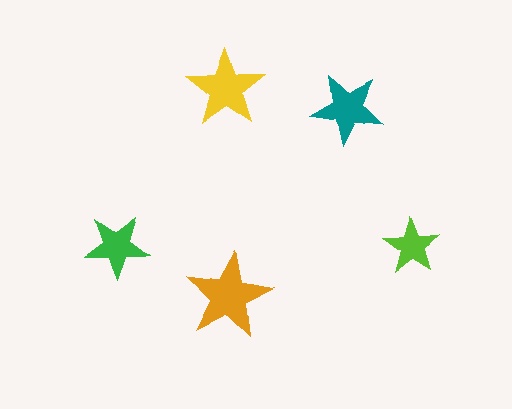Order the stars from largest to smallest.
the orange one, the yellow one, the teal one, the green one, the lime one.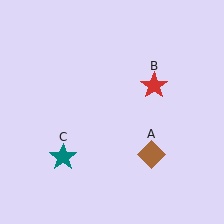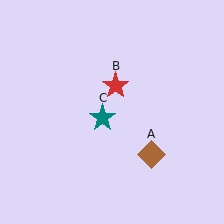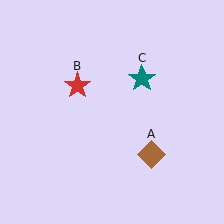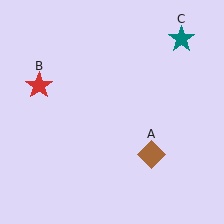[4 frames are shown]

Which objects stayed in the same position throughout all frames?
Brown diamond (object A) remained stationary.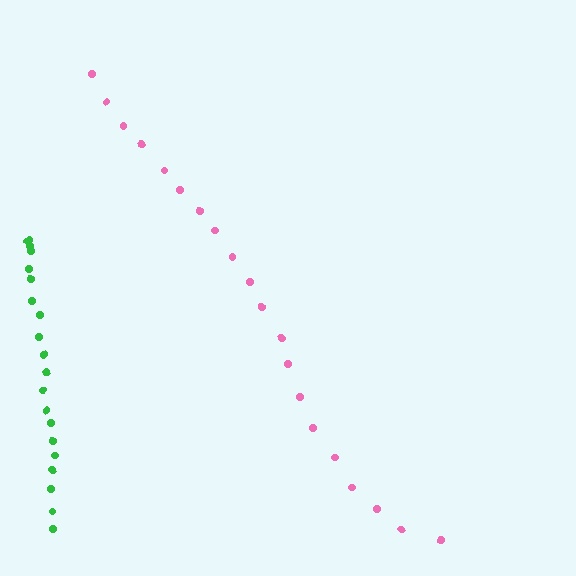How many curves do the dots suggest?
There are 2 distinct paths.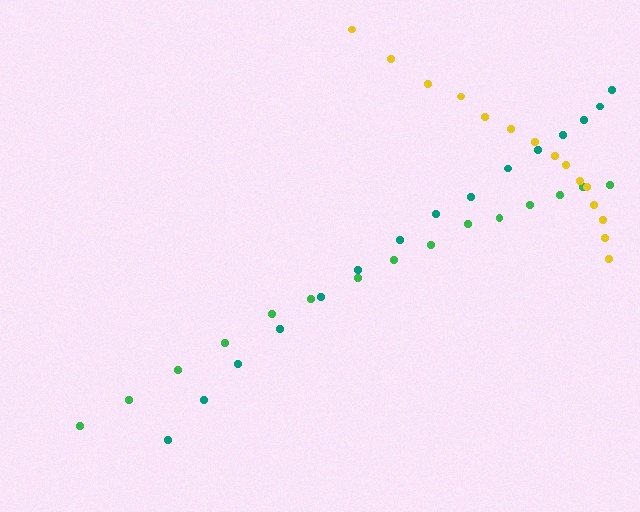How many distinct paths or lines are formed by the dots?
There are 3 distinct paths.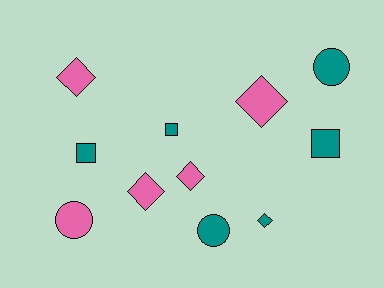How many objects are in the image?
There are 11 objects.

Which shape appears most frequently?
Diamond, with 5 objects.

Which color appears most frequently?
Teal, with 6 objects.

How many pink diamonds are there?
There are 4 pink diamonds.